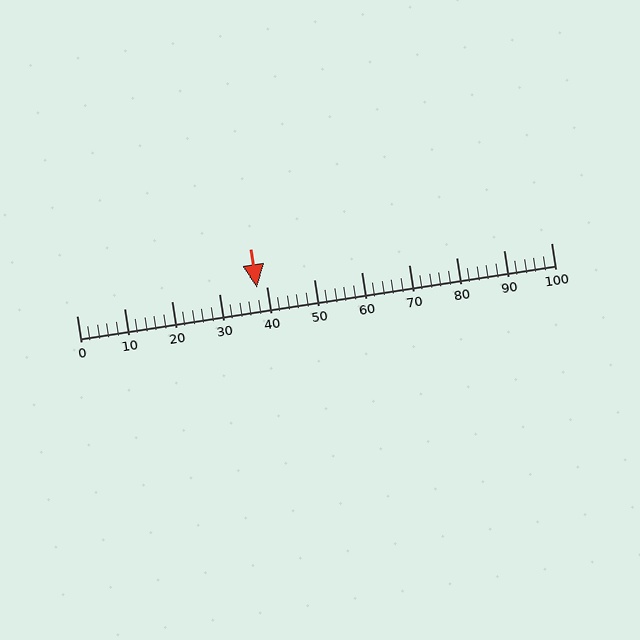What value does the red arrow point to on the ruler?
The red arrow points to approximately 38.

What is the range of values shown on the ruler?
The ruler shows values from 0 to 100.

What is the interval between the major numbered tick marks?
The major tick marks are spaced 10 units apart.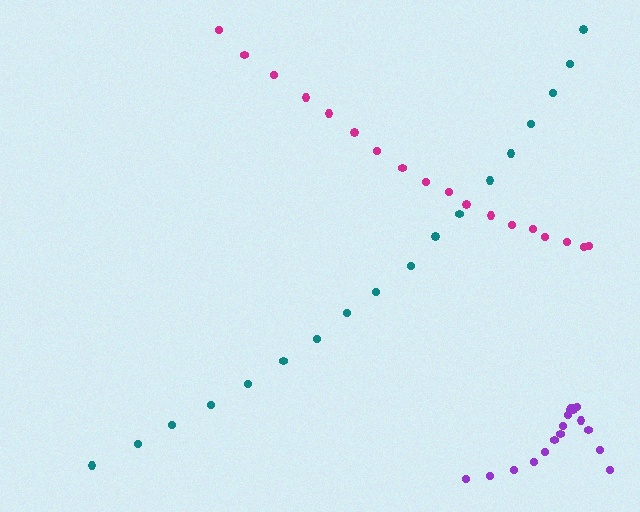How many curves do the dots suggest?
There are 3 distinct paths.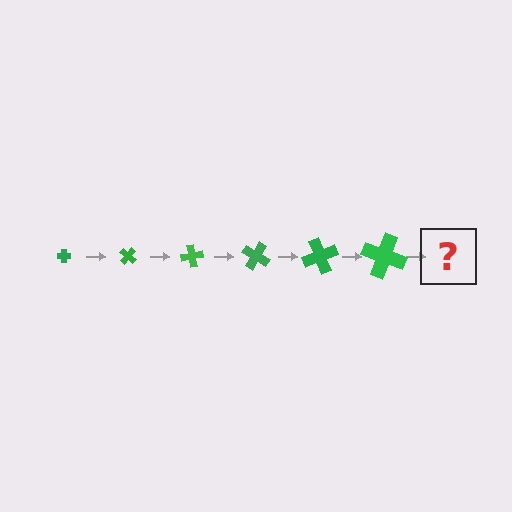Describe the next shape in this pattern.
It should be a cross, larger than the previous one and rotated 240 degrees from the start.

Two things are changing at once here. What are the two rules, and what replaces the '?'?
The two rules are that the cross grows larger each step and it rotates 40 degrees each step. The '?' should be a cross, larger than the previous one and rotated 240 degrees from the start.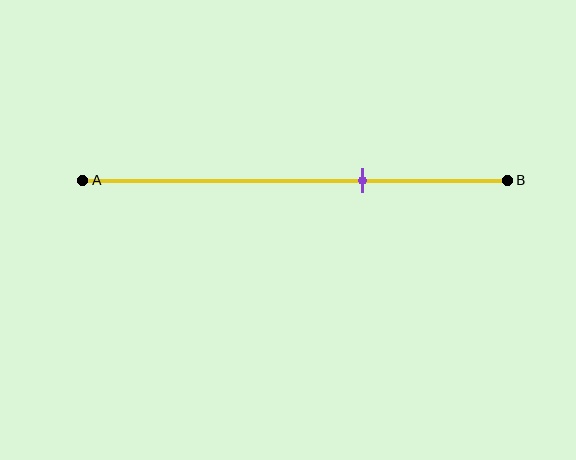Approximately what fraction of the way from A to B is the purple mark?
The purple mark is approximately 65% of the way from A to B.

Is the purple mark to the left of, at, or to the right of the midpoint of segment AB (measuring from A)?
The purple mark is to the right of the midpoint of segment AB.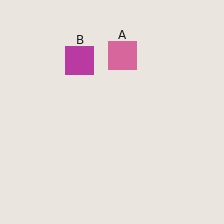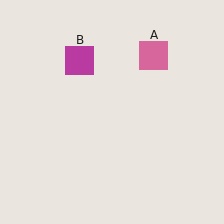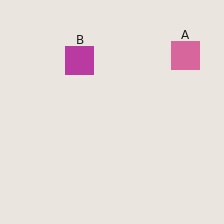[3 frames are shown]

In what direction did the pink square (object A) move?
The pink square (object A) moved right.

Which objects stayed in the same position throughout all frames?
Magenta square (object B) remained stationary.